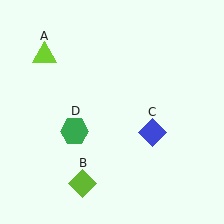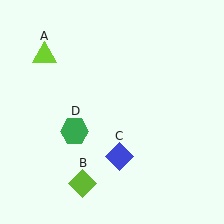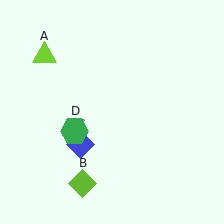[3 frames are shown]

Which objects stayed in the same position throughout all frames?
Lime triangle (object A) and lime diamond (object B) and green hexagon (object D) remained stationary.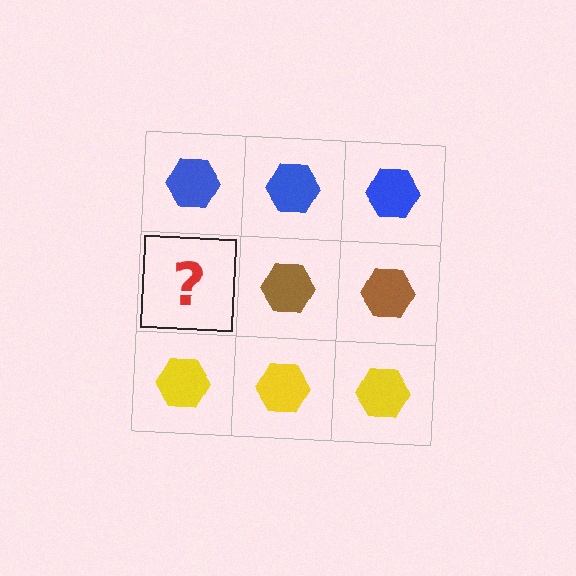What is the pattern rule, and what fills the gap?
The rule is that each row has a consistent color. The gap should be filled with a brown hexagon.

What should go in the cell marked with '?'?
The missing cell should contain a brown hexagon.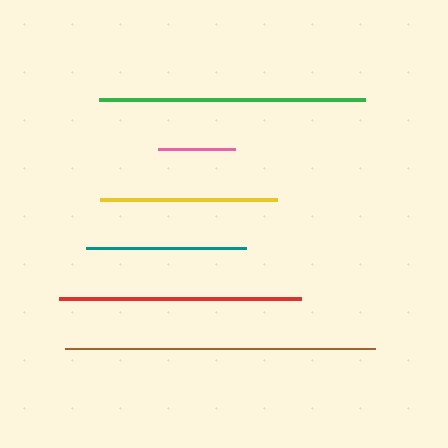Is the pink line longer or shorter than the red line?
The red line is longer than the pink line.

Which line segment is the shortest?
The pink line is the shortest at approximately 77 pixels.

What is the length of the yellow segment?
The yellow segment is approximately 177 pixels long.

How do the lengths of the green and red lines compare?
The green and red lines are approximately the same length.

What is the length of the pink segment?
The pink segment is approximately 77 pixels long.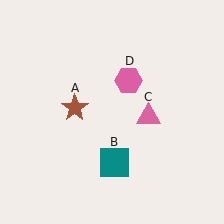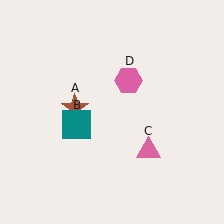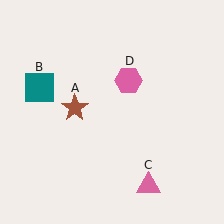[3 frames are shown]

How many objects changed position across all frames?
2 objects changed position: teal square (object B), pink triangle (object C).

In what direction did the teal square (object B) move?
The teal square (object B) moved up and to the left.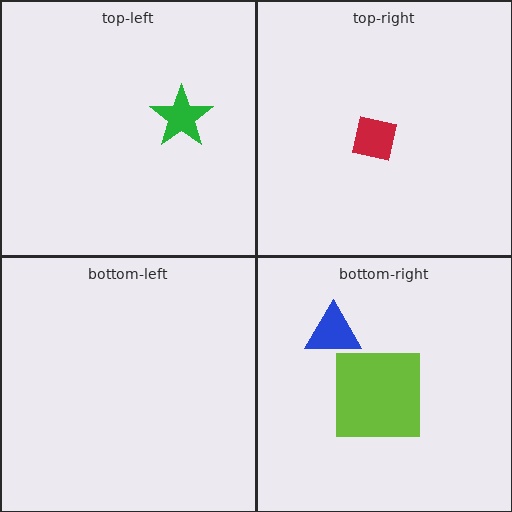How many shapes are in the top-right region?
1.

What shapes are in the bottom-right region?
The blue triangle, the lime square.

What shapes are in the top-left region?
The green star.